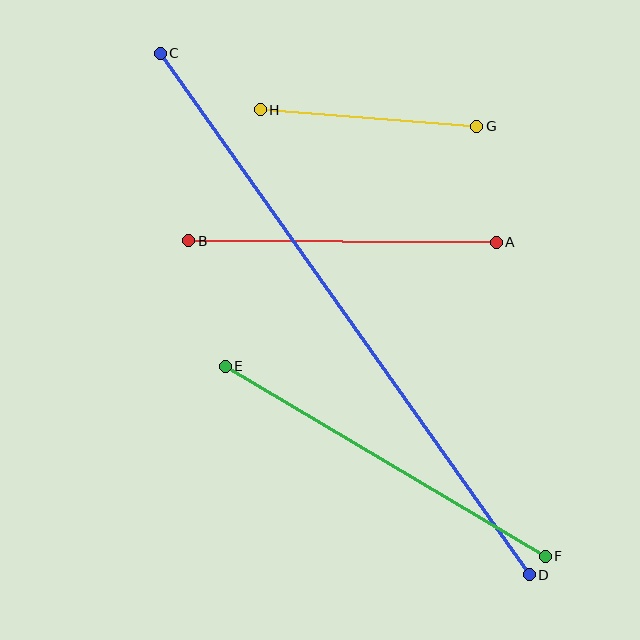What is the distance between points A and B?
The distance is approximately 307 pixels.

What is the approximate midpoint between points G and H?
The midpoint is at approximately (369, 118) pixels.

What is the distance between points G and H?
The distance is approximately 217 pixels.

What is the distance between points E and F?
The distance is approximately 372 pixels.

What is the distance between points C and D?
The distance is approximately 638 pixels.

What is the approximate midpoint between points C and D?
The midpoint is at approximately (345, 314) pixels.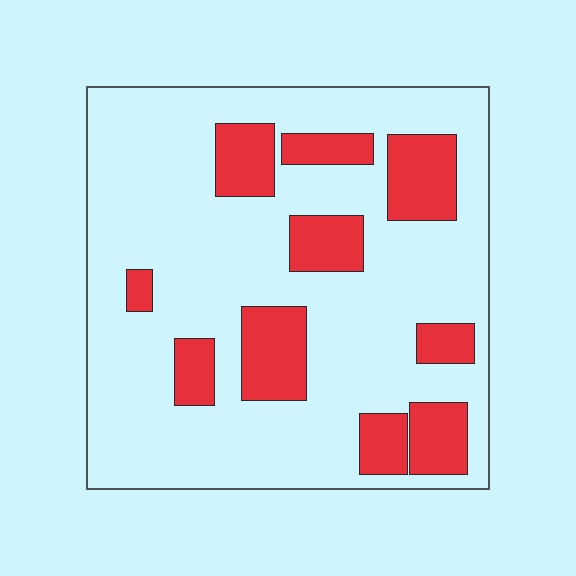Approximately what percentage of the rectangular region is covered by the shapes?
Approximately 25%.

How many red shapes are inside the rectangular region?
10.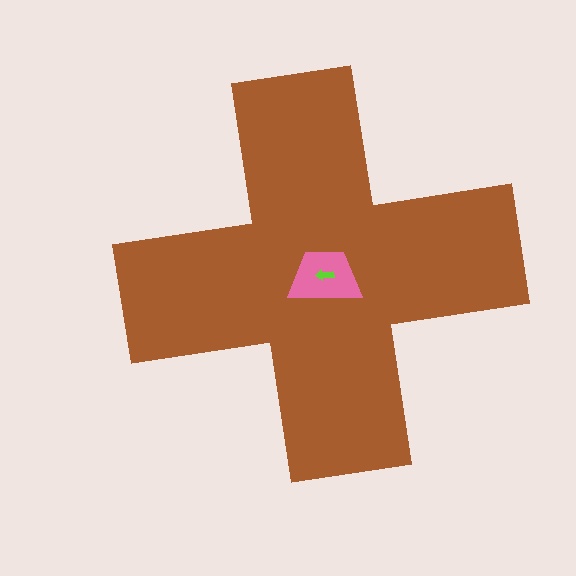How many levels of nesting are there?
3.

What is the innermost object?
The lime arrow.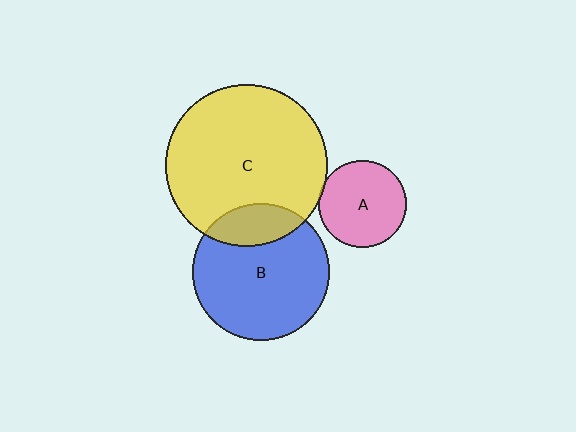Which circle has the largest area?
Circle C (yellow).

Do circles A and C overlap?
Yes.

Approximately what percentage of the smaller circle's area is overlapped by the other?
Approximately 5%.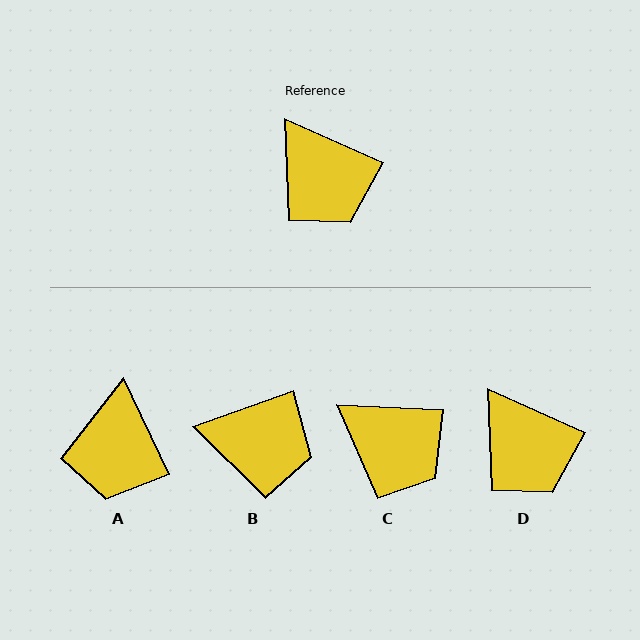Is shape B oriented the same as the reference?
No, it is off by about 43 degrees.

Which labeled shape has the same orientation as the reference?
D.